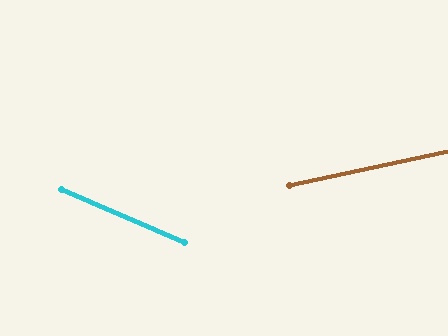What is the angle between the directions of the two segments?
Approximately 36 degrees.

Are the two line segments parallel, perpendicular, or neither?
Neither parallel nor perpendicular — they differ by about 36°.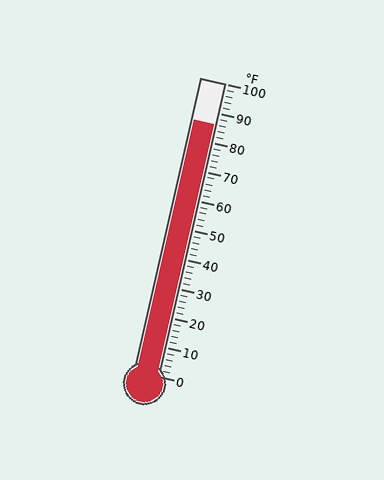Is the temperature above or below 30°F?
The temperature is above 30°F.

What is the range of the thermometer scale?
The thermometer scale ranges from 0°F to 100°F.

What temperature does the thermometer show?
The thermometer shows approximately 86°F.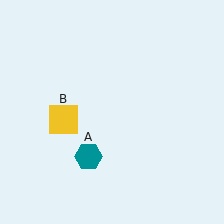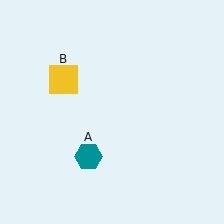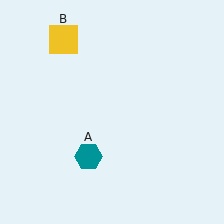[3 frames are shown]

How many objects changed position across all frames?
1 object changed position: yellow square (object B).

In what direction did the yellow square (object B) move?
The yellow square (object B) moved up.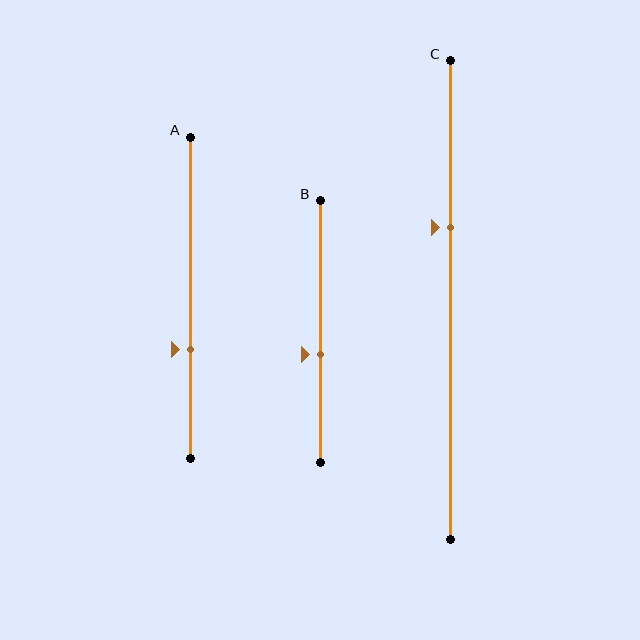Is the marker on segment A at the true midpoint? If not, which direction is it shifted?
No, the marker on segment A is shifted downward by about 16% of the segment length.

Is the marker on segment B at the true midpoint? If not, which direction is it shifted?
No, the marker on segment B is shifted downward by about 9% of the segment length.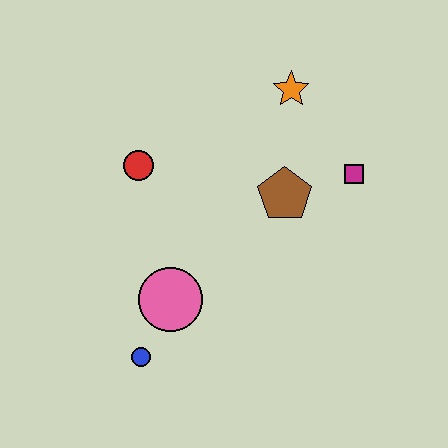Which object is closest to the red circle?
The pink circle is closest to the red circle.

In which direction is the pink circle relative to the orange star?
The pink circle is below the orange star.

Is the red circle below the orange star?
Yes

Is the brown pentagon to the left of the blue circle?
No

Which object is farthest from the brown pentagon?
The blue circle is farthest from the brown pentagon.